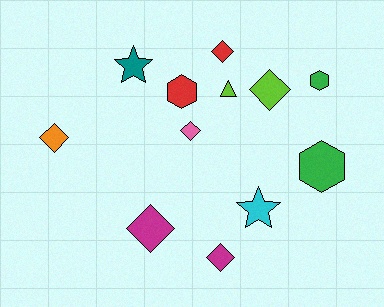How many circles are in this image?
There are no circles.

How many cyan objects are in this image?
There is 1 cyan object.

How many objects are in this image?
There are 12 objects.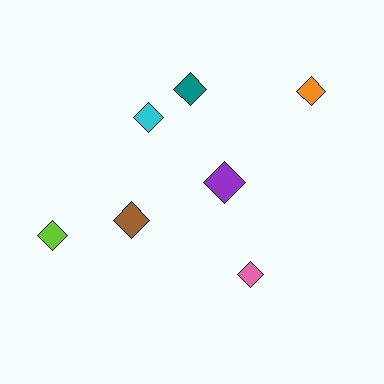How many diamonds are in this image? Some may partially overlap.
There are 7 diamonds.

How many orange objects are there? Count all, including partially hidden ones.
There is 1 orange object.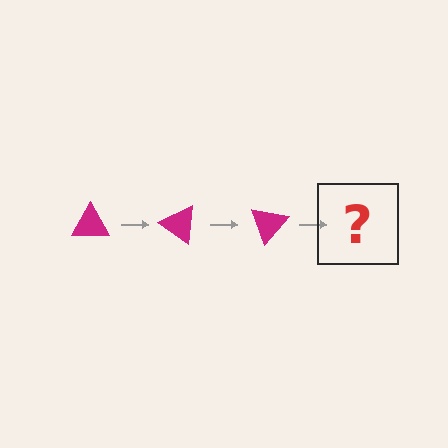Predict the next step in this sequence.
The next step is a magenta triangle rotated 105 degrees.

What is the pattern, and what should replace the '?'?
The pattern is that the triangle rotates 35 degrees each step. The '?' should be a magenta triangle rotated 105 degrees.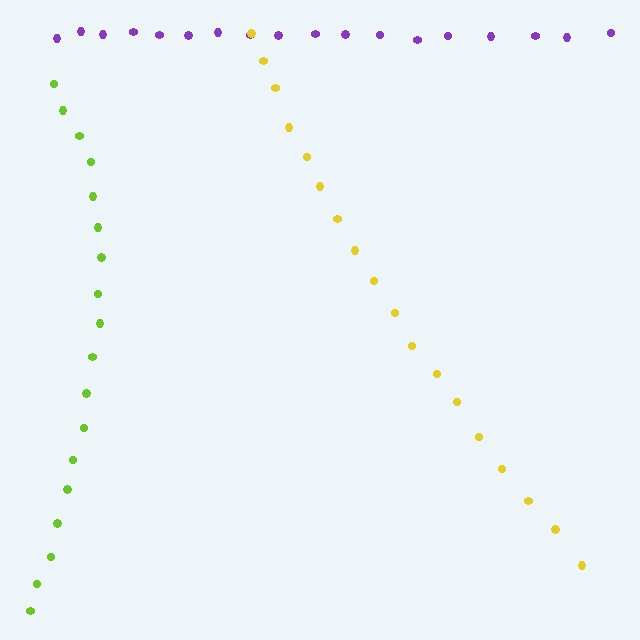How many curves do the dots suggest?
There are 3 distinct paths.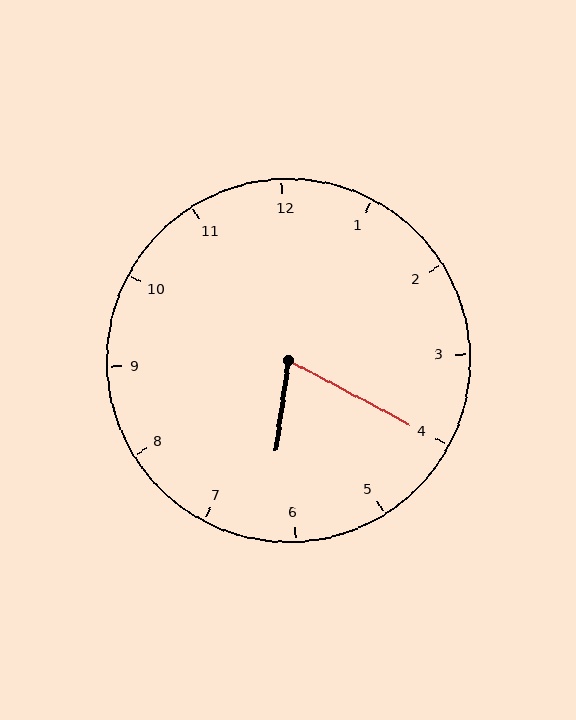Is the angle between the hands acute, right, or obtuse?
It is acute.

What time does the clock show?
6:20.